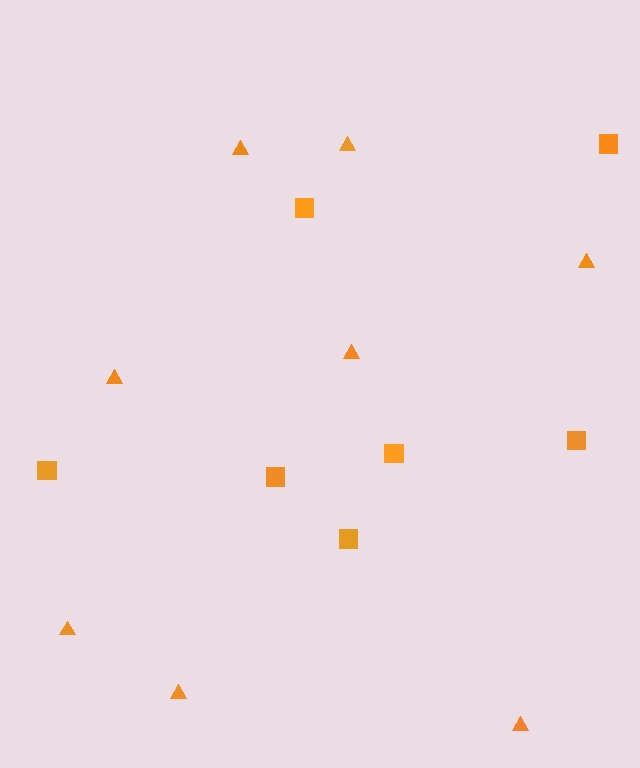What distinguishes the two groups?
There are 2 groups: one group of triangles (8) and one group of squares (7).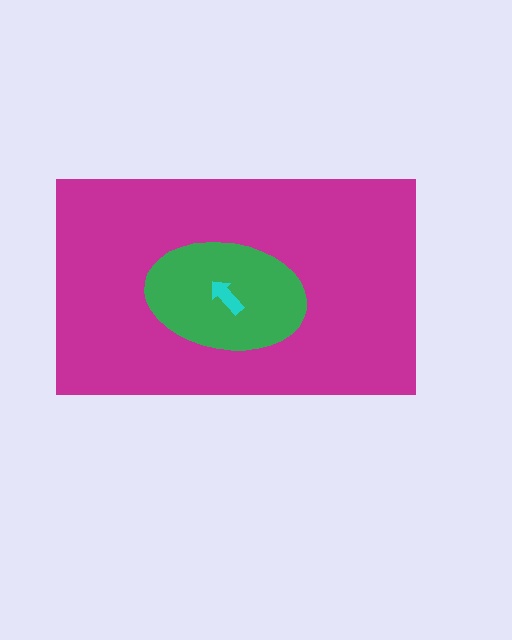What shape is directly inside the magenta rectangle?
The green ellipse.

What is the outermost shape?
The magenta rectangle.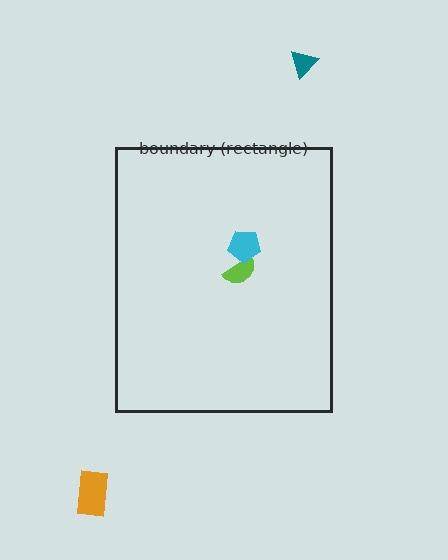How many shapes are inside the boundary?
2 inside, 2 outside.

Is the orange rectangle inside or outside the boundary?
Outside.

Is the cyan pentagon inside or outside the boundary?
Inside.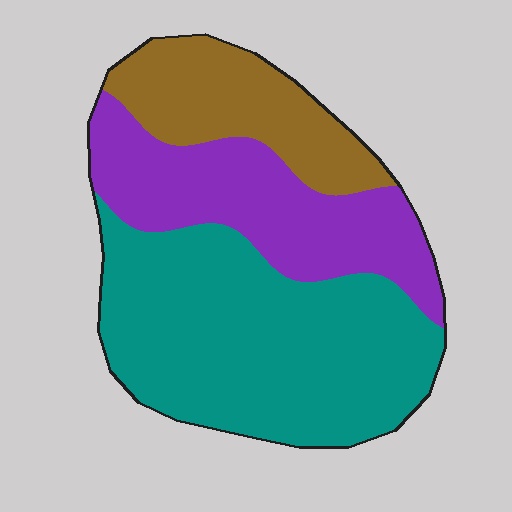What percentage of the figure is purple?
Purple covers 29% of the figure.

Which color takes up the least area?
Brown, at roughly 20%.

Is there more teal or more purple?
Teal.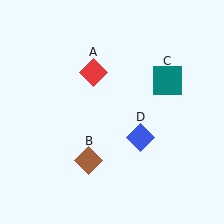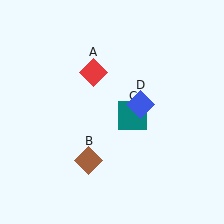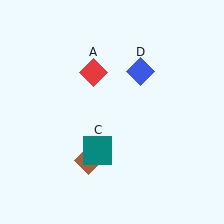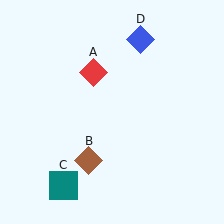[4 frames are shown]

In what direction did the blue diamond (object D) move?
The blue diamond (object D) moved up.